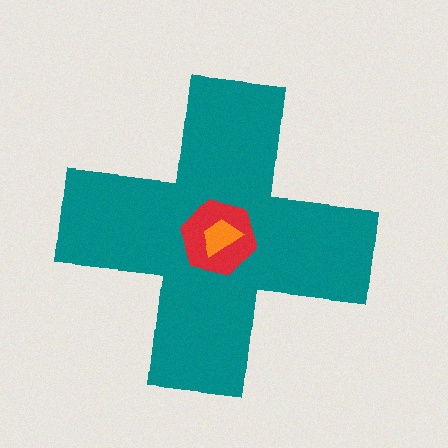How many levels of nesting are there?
3.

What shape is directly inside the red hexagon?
The orange trapezoid.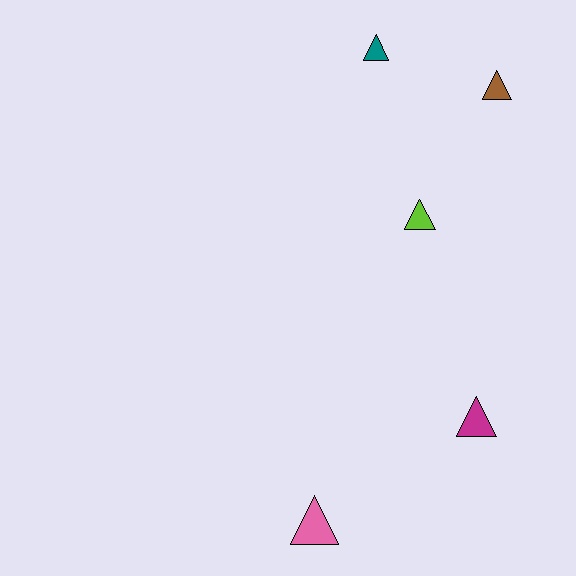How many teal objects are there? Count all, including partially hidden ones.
There is 1 teal object.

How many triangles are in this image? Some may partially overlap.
There are 5 triangles.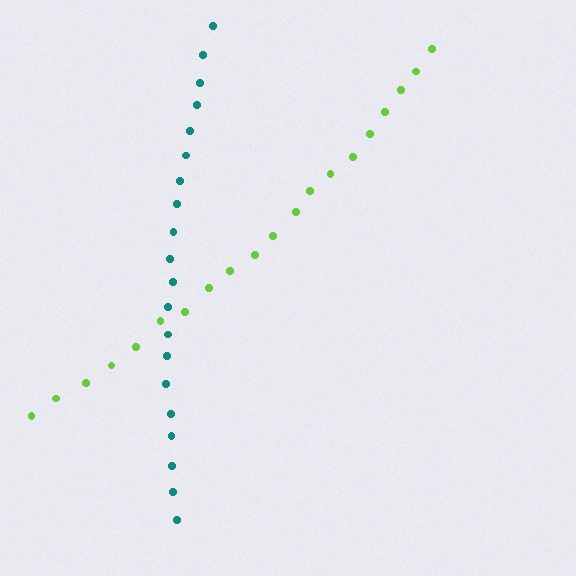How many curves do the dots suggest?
There are 2 distinct paths.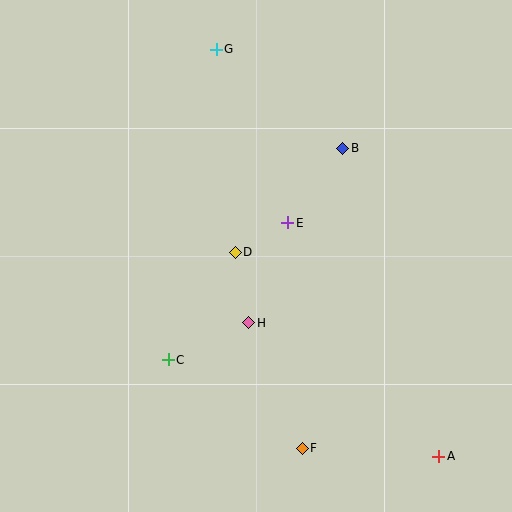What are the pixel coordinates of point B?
Point B is at (343, 148).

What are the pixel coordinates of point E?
Point E is at (288, 223).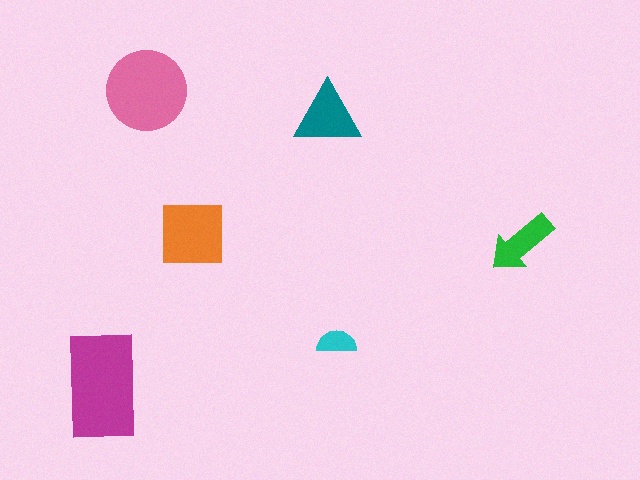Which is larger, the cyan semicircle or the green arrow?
The green arrow.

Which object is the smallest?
The cyan semicircle.